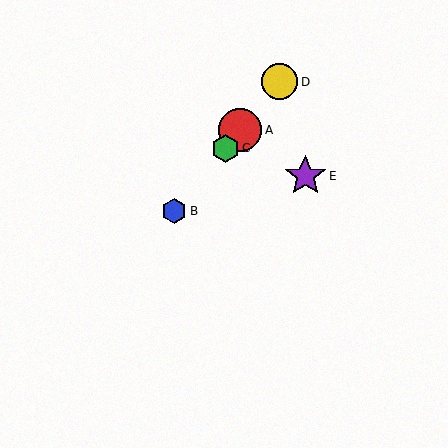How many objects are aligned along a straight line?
4 objects (A, B, C, D) are aligned along a straight line.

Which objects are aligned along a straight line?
Objects A, B, C, D are aligned along a straight line.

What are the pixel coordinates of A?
Object A is at (240, 130).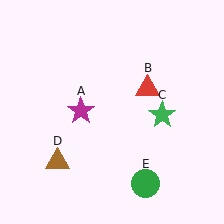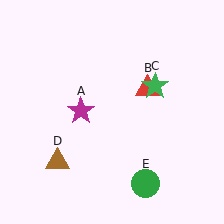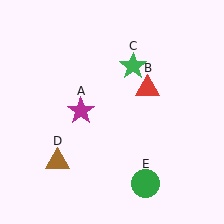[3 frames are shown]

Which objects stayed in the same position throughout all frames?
Magenta star (object A) and red triangle (object B) and brown triangle (object D) and green circle (object E) remained stationary.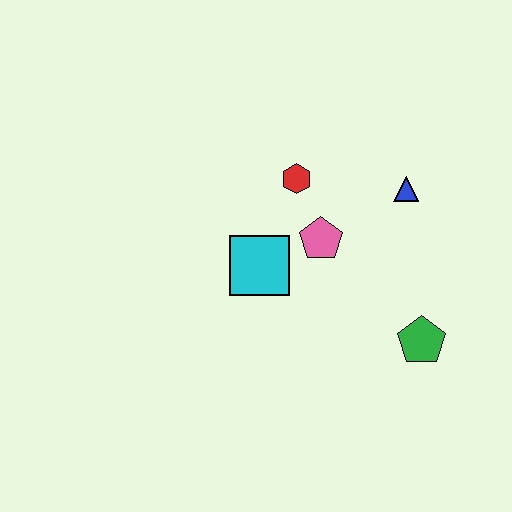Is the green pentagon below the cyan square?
Yes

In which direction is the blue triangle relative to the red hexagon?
The blue triangle is to the right of the red hexagon.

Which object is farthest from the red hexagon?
The green pentagon is farthest from the red hexagon.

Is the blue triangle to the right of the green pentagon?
No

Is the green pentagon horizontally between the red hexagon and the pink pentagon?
No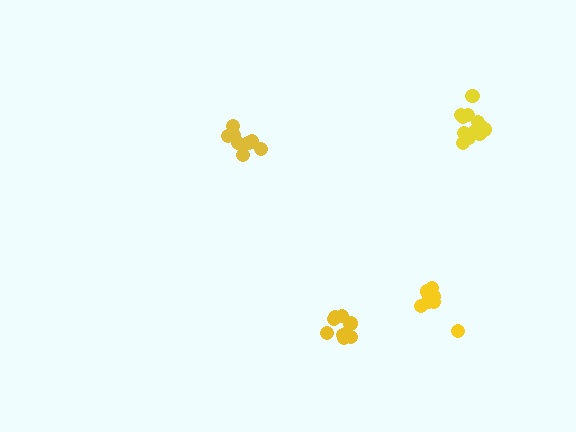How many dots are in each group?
Group 1: 9 dots, Group 2: 14 dots, Group 3: 8 dots, Group 4: 8 dots (39 total).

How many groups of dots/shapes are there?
There are 4 groups.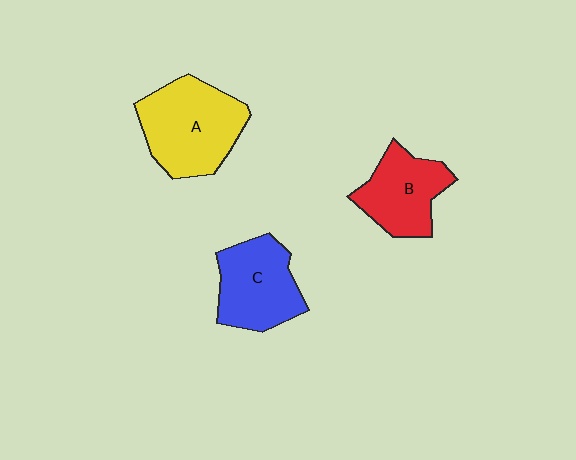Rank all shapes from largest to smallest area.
From largest to smallest: A (yellow), C (blue), B (red).